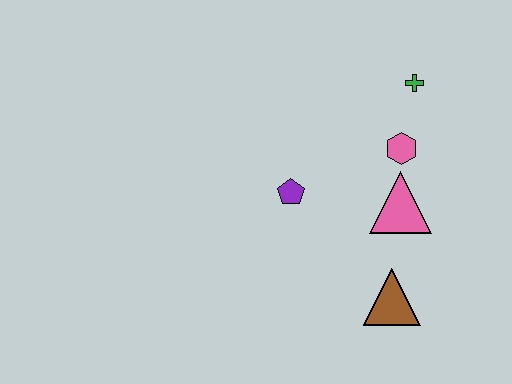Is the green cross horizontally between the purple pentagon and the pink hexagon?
No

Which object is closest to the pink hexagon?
The pink triangle is closest to the pink hexagon.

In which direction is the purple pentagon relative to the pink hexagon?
The purple pentagon is to the left of the pink hexagon.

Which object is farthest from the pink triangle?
The green cross is farthest from the pink triangle.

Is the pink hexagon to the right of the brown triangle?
Yes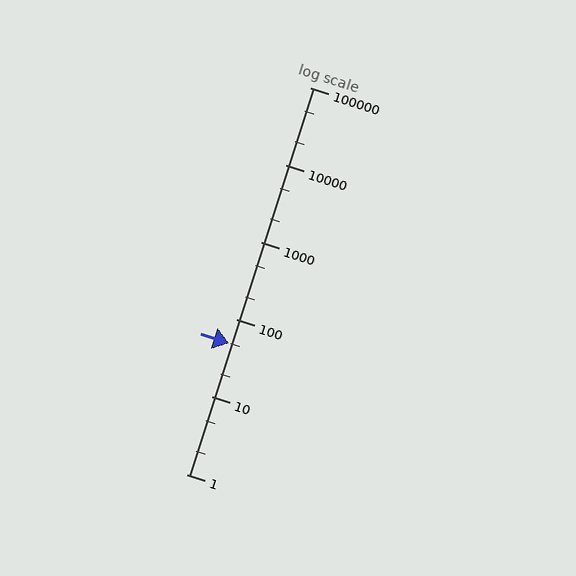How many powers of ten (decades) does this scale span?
The scale spans 5 decades, from 1 to 100000.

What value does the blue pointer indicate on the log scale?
The pointer indicates approximately 50.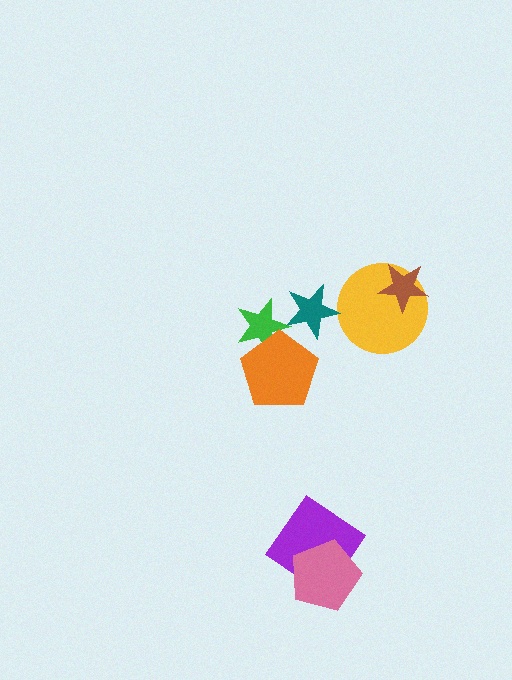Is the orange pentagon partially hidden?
No, no other shape covers it.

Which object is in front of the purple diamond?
The pink pentagon is in front of the purple diamond.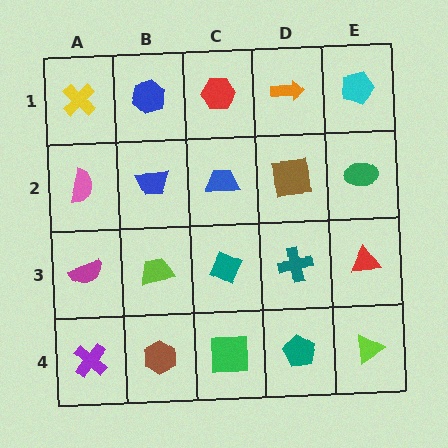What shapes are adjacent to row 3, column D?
A brown square (row 2, column D), a teal pentagon (row 4, column D), a teal diamond (row 3, column C), a red triangle (row 3, column E).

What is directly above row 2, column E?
A cyan pentagon.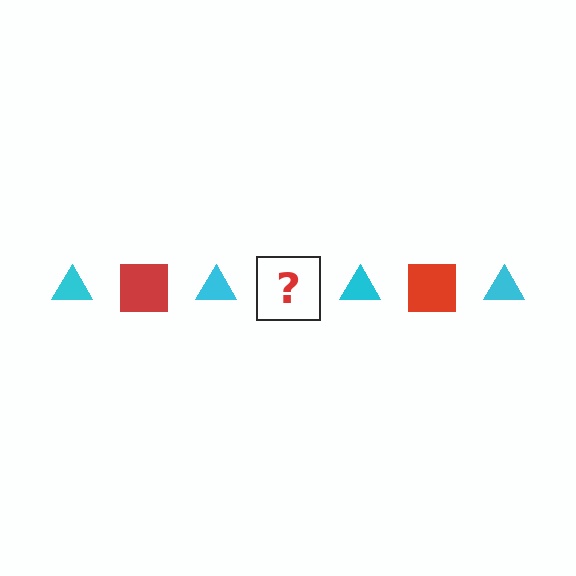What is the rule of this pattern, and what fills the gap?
The rule is that the pattern alternates between cyan triangle and red square. The gap should be filled with a red square.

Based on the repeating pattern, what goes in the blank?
The blank should be a red square.